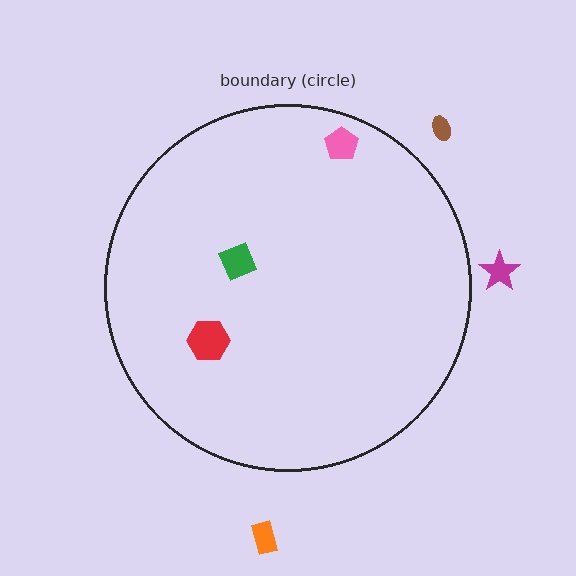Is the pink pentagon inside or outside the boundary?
Inside.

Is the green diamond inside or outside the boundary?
Inside.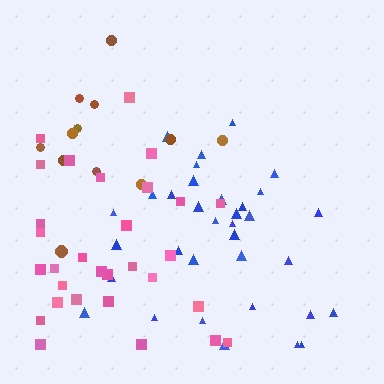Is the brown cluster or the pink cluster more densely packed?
Pink.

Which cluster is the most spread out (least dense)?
Brown.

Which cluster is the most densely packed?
Blue.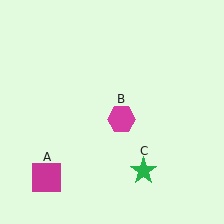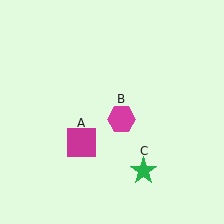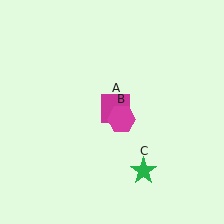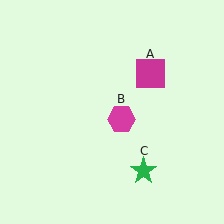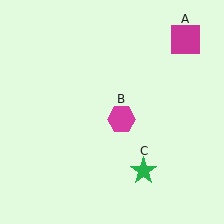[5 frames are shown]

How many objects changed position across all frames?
1 object changed position: magenta square (object A).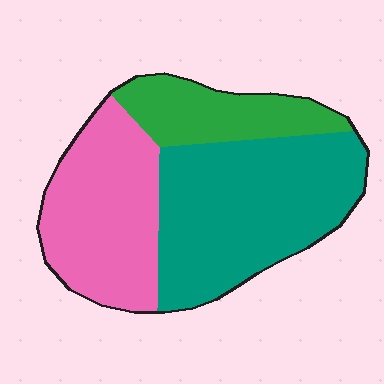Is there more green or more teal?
Teal.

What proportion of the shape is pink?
Pink covers 34% of the shape.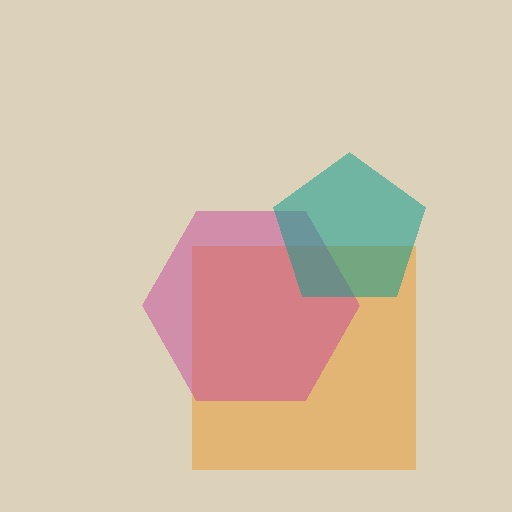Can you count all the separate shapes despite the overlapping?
Yes, there are 3 separate shapes.